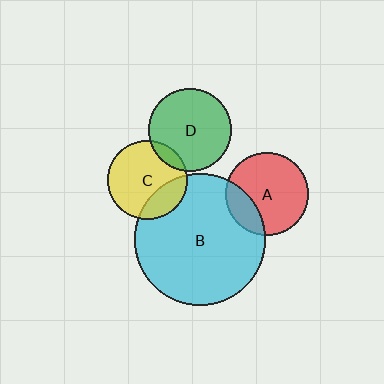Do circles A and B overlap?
Yes.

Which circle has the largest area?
Circle B (cyan).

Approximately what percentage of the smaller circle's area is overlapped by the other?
Approximately 20%.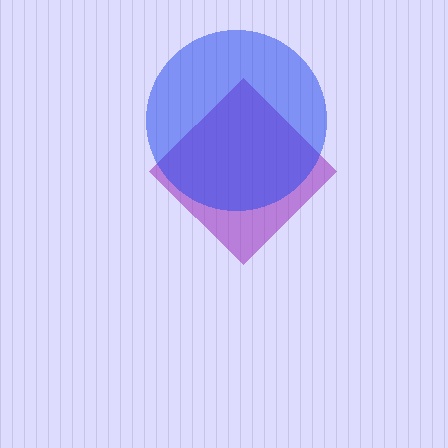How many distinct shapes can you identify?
There are 2 distinct shapes: a purple diamond, a blue circle.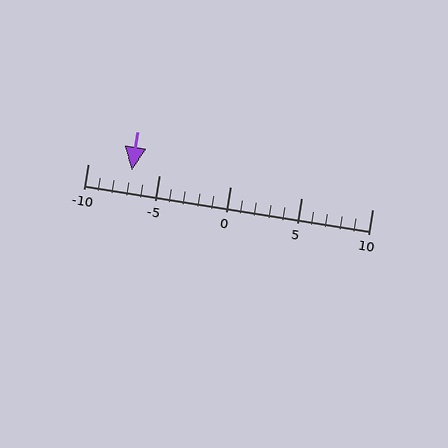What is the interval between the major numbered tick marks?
The major tick marks are spaced 5 units apart.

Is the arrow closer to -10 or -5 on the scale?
The arrow is closer to -5.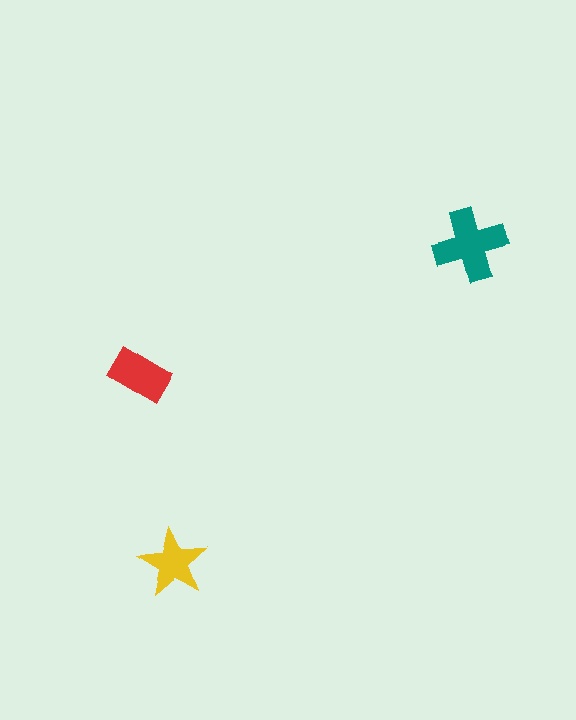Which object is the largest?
The teal cross.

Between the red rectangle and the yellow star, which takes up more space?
The red rectangle.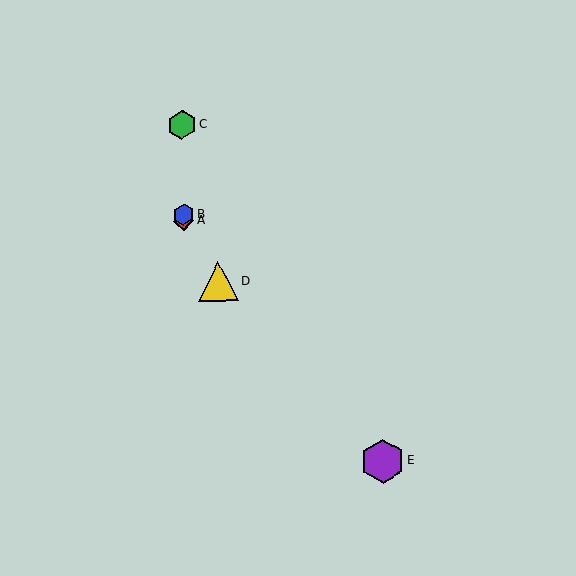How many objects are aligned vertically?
3 objects (A, B, C) are aligned vertically.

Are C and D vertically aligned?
No, C is at x≈182 and D is at x≈218.